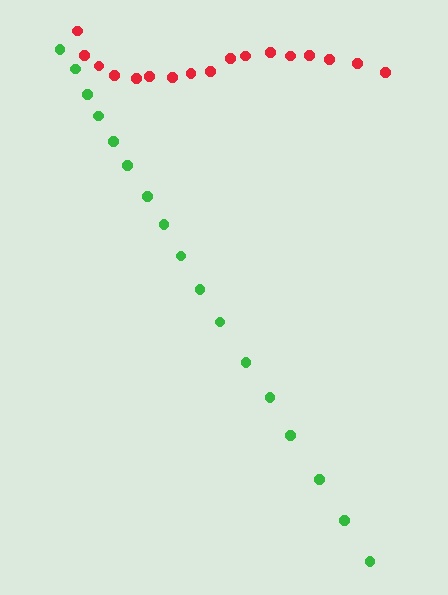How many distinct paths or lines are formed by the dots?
There are 2 distinct paths.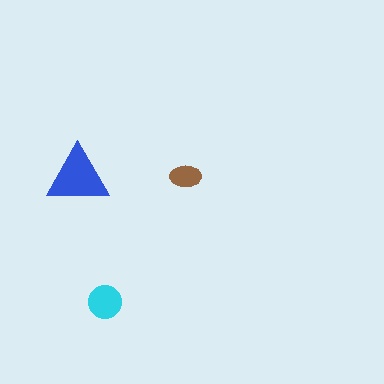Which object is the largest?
The blue triangle.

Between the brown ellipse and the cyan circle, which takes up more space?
The cyan circle.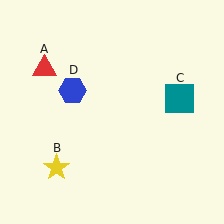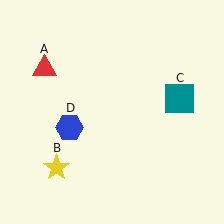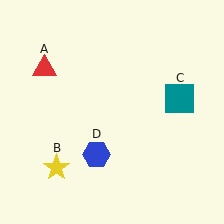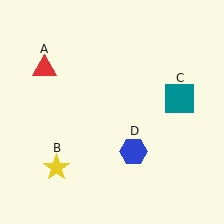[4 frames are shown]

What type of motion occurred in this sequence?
The blue hexagon (object D) rotated counterclockwise around the center of the scene.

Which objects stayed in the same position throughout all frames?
Red triangle (object A) and yellow star (object B) and teal square (object C) remained stationary.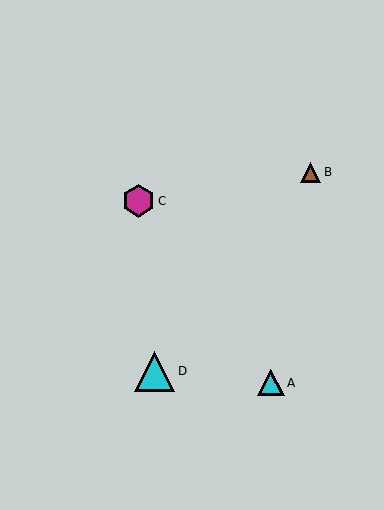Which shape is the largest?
The cyan triangle (labeled D) is the largest.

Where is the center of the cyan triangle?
The center of the cyan triangle is at (155, 371).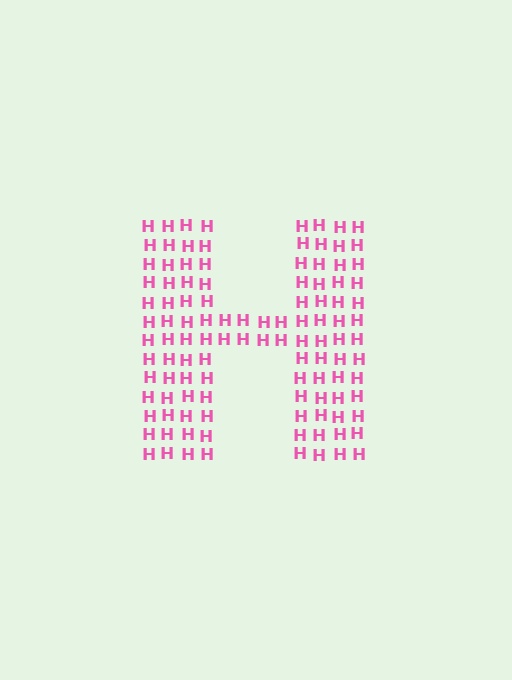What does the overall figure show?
The overall figure shows the letter H.